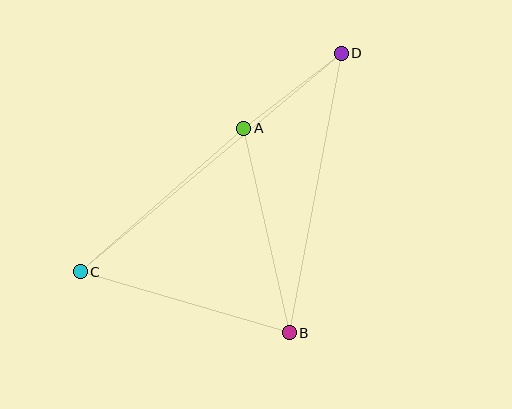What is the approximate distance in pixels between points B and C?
The distance between B and C is approximately 217 pixels.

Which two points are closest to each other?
Points A and D are closest to each other.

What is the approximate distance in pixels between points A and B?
The distance between A and B is approximately 209 pixels.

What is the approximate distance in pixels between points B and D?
The distance between B and D is approximately 284 pixels.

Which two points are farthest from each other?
Points C and D are farthest from each other.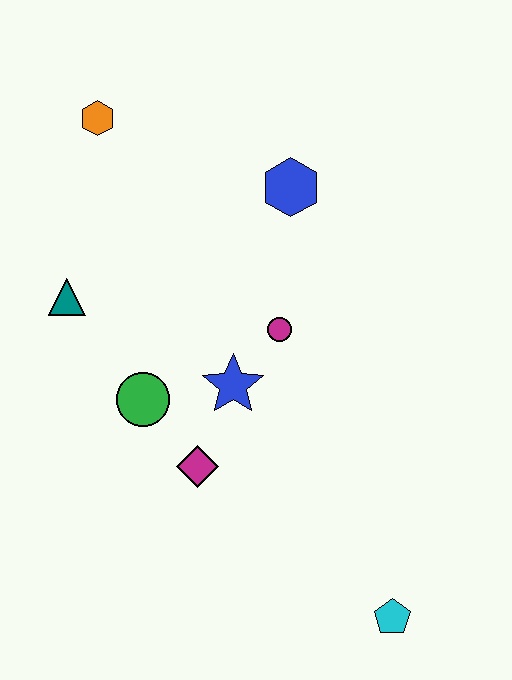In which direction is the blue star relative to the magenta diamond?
The blue star is above the magenta diamond.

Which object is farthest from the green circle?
The cyan pentagon is farthest from the green circle.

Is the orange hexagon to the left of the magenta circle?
Yes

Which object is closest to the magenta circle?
The blue star is closest to the magenta circle.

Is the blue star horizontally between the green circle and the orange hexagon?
No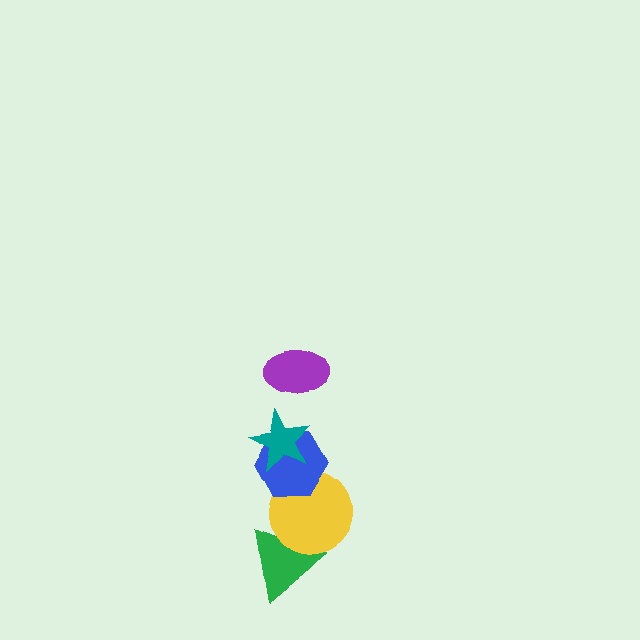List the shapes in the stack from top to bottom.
From top to bottom: the purple ellipse, the teal star, the blue hexagon, the yellow circle, the green triangle.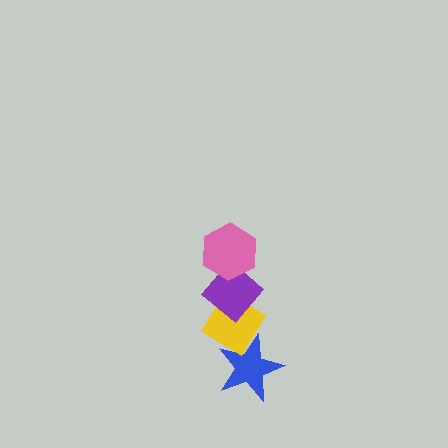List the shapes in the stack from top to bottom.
From top to bottom: the pink hexagon, the purple diamond, the yellow diamond, the blue star.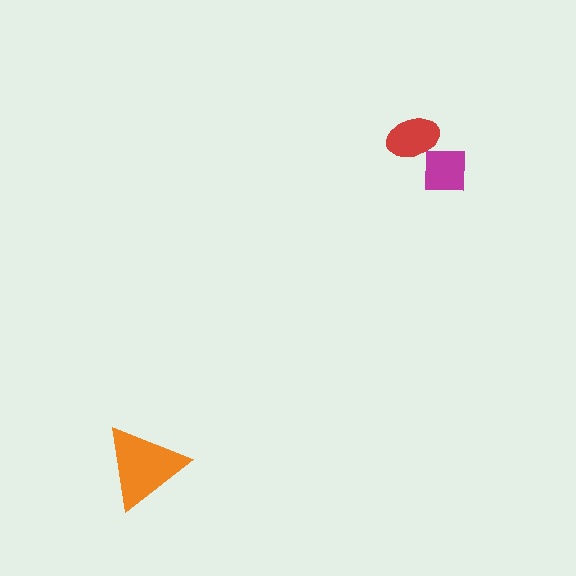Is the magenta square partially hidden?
Yes, it is partially covered by another shape.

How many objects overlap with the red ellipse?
1 object overlaps with the red ellipse.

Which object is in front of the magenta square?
The red ellipse is in front of the magenta square.